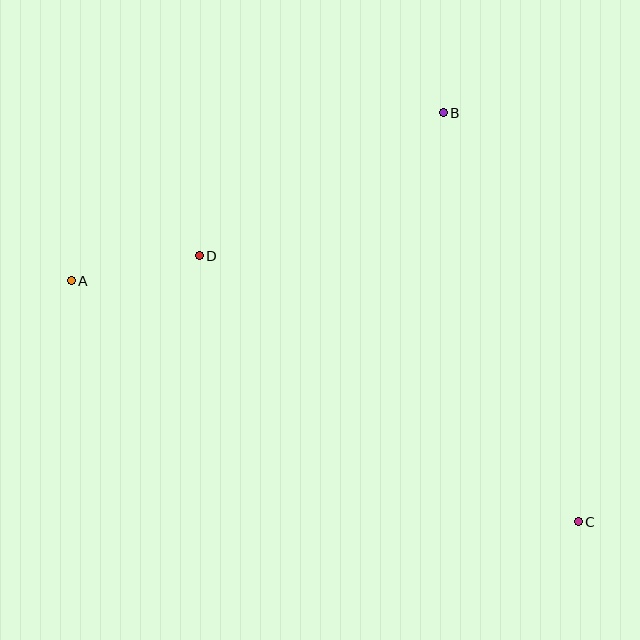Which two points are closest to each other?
Points A and D are closest to each other.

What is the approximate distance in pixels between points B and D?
The distance between B and D is approximately 282 pixels.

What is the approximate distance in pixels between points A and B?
The distance between A and B is approximately 408 pixels.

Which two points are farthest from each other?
Points A and C are farthest from each other.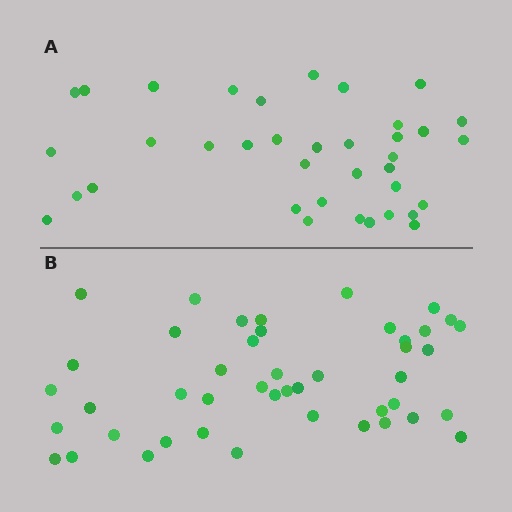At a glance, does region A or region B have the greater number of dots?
Region B (the bottom region) has more dots.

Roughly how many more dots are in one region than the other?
Region B has roughly 8 or so more dots than region A.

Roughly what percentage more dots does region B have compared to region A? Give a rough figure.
About 20% more.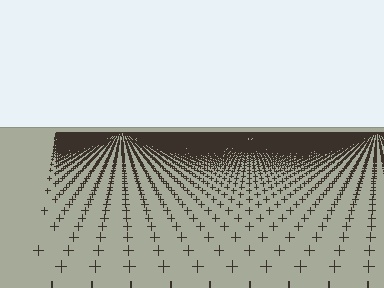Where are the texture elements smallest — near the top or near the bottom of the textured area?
Near the top.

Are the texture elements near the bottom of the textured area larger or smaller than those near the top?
Larger. Near the bottom, elements are closer to the viewer and appear at a bigger on-screen size.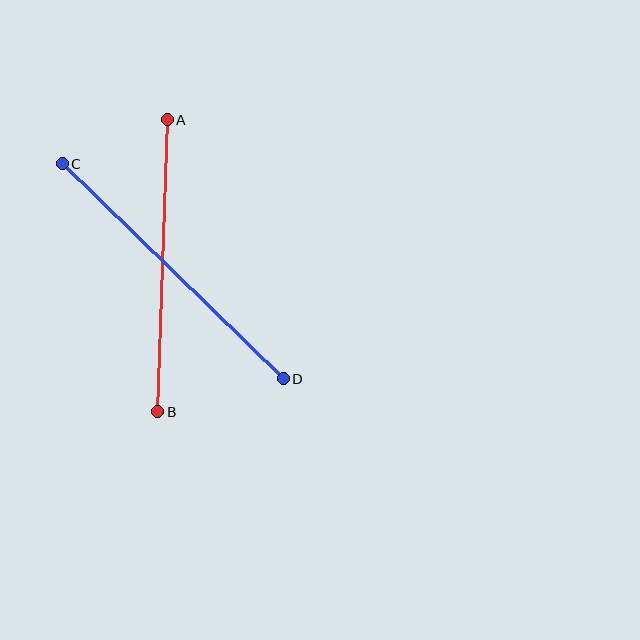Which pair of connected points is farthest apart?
Points C and D are farthest apart.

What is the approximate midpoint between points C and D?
The midpoint is at approximately (173, 271) pixels.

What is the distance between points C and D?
The distance is approximately 309 pixels.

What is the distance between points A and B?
The distance is approximately 292 pixels.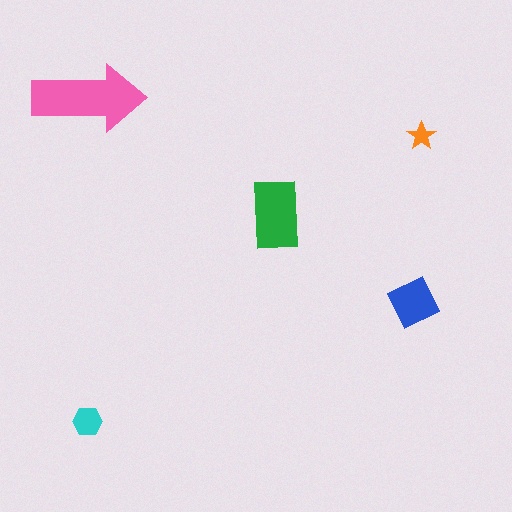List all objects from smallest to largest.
The orange star, the cyan hexagon, the blue diamond, the green rectangle, the pink arrow.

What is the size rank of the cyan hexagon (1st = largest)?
4th.